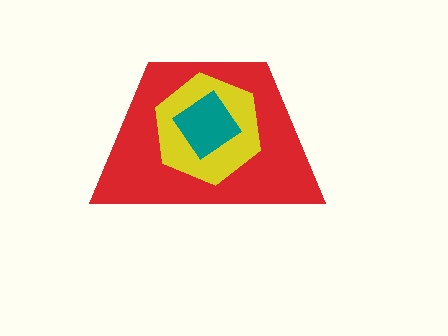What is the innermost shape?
The teal diamond.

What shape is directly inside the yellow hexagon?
The teal diamond.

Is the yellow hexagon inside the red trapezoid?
Yes.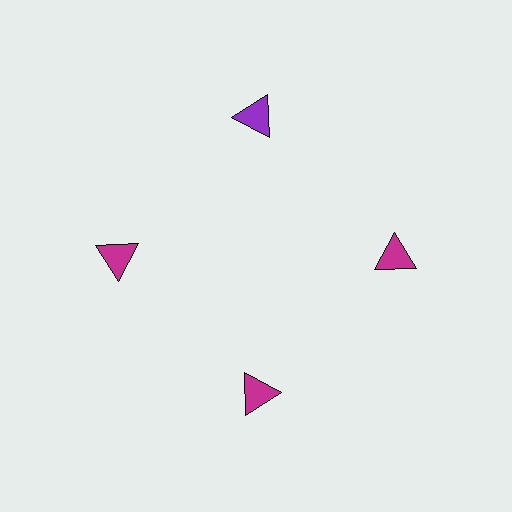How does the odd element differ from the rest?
It has a different color: purple instead of magenta.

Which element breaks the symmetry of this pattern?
The purple triangle at roughly the 12 o'clock position breaks the symmetry. All other shapes are magenta triangles.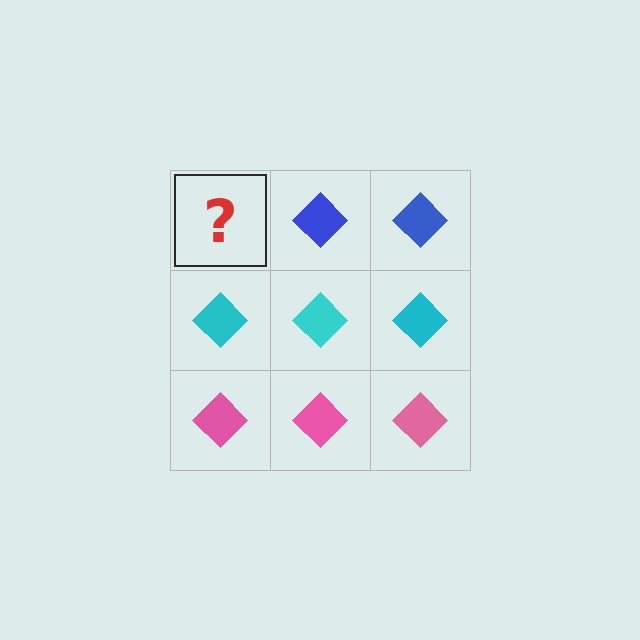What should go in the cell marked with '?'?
The missing cell should contain a blue diamond.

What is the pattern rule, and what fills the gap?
The rule is that each row has a consistent color. The gap should be filled with a blue diamond.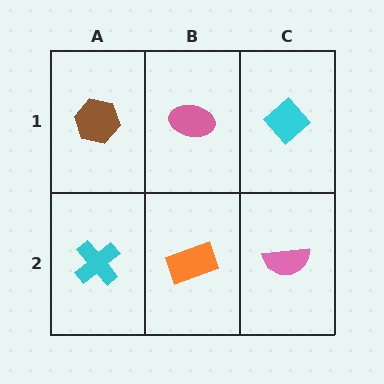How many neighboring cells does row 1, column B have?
3.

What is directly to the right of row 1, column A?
A pink ellipse.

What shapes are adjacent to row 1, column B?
An orange rectangle (row 2, column B), a brown hexagon (row 1, column A), a cyan diamond (row 1, column C).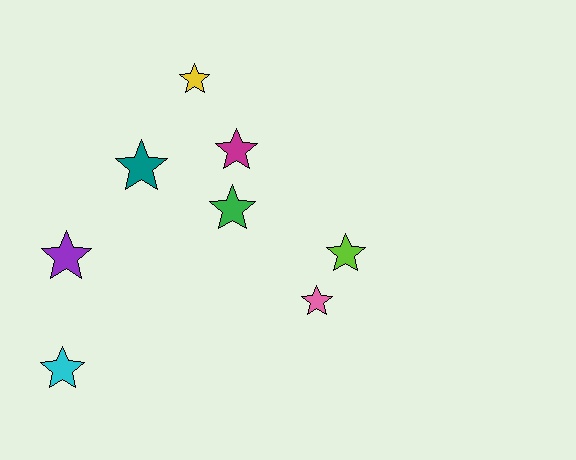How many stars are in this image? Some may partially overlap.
There are 8 stars.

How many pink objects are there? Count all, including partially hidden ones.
There is 1 pink object.